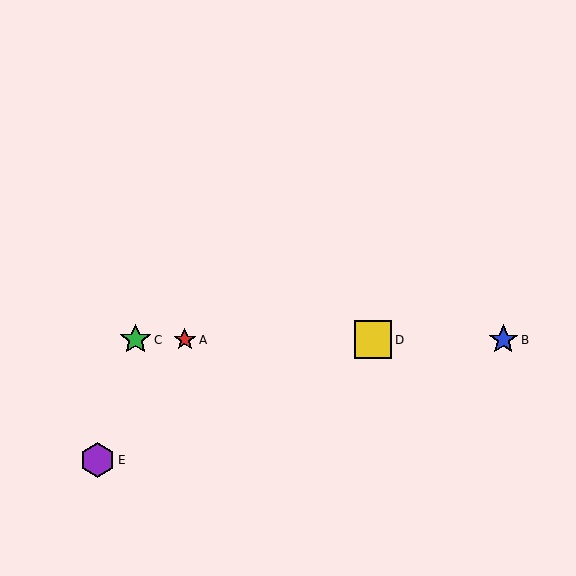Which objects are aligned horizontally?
Objects A, B, C, D are aligned horizontally.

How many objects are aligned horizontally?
4 objects (A, B, C, D) are aligned horizontally.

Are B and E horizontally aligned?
No, B is at y≈340 and E is at y≈460.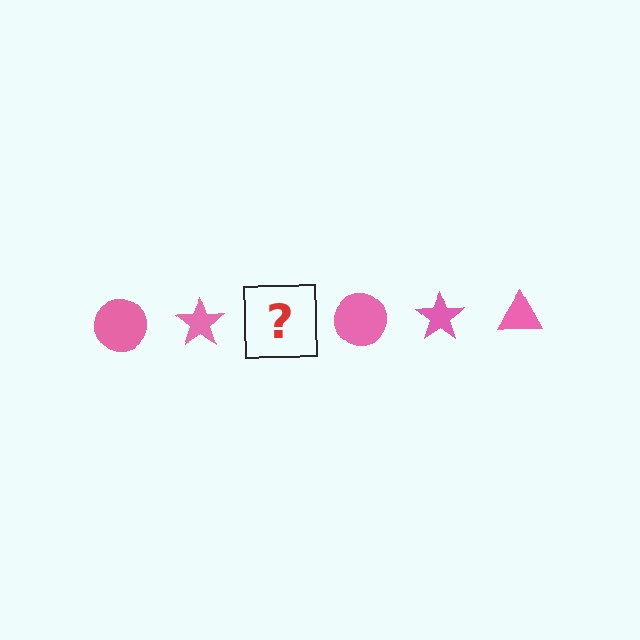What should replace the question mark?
The question mark should be replaced with a pink triangle.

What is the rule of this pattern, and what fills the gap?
The rule is that the pattern cycles through circle, star, triangle shapes in pink. The gap should be filled with a pink triangle.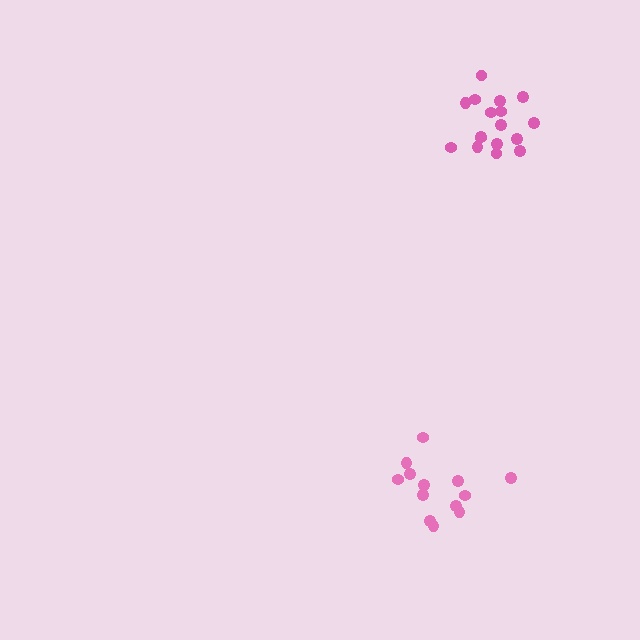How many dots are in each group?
Group 1: 13 dots, Group 2: 17 dots (30 total).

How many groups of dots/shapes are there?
There are 2 groups.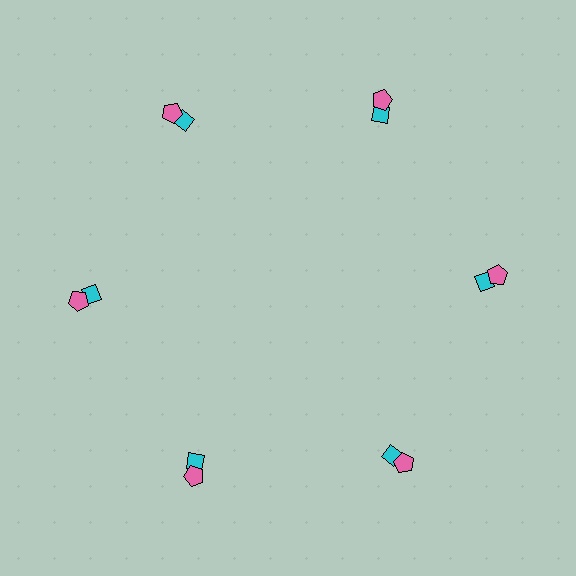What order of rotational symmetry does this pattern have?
This pattern has 6-fold rotational symmetry.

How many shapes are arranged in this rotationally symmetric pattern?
There are 12 shapes, arranged in 6 groups of 2.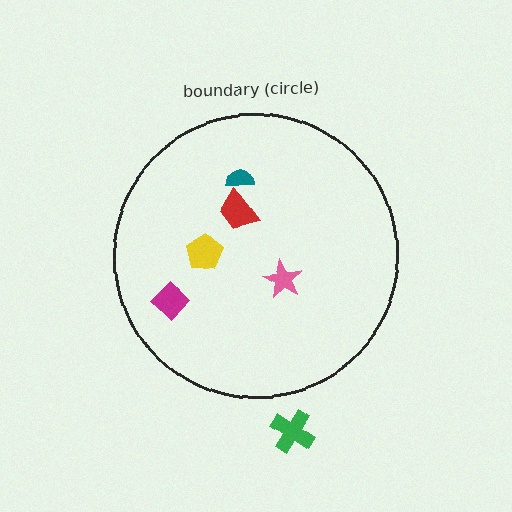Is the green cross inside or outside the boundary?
Outside.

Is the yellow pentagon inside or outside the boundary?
Inside.